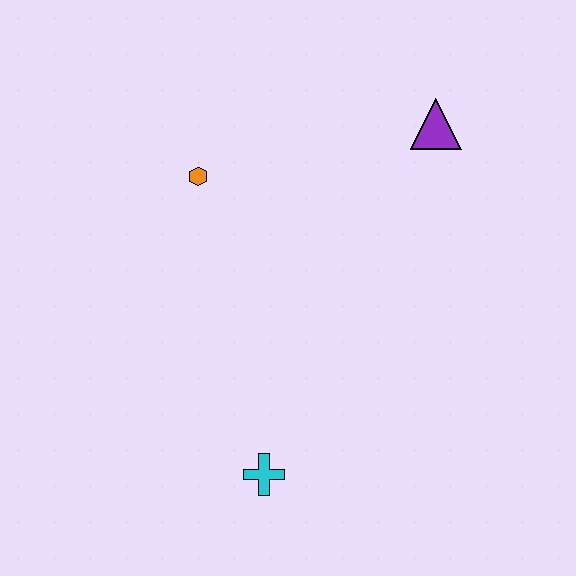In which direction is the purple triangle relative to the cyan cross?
The purple triangle is above the cyan cross.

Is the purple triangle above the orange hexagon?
Yes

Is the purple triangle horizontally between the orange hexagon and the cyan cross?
No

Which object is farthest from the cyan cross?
The purple triangle is farthest from the cyan cross.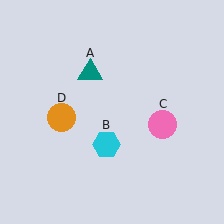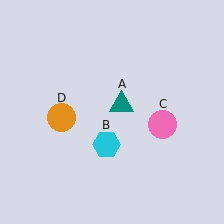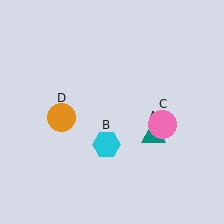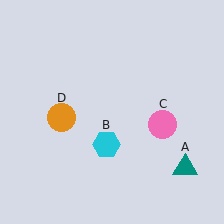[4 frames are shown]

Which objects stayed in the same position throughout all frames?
Cyan hexagon (object B) and pink circle (object C) and orange circle (object D) remained stationary.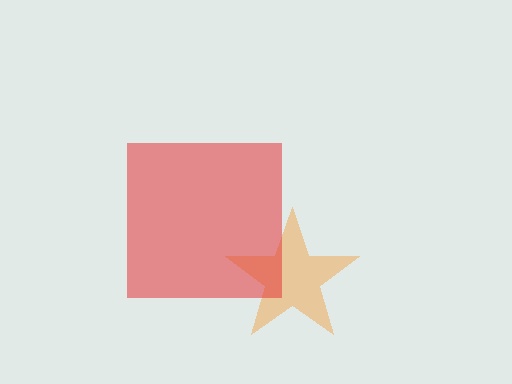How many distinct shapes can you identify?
There are 2 distinct shapes: an orange star, a red square.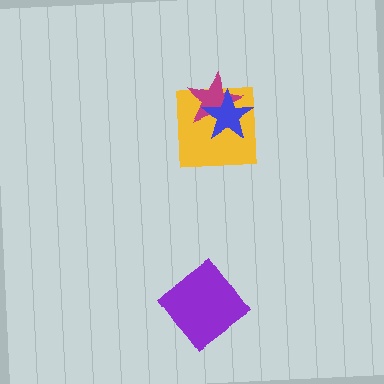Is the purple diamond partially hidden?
No, no other shape covers it.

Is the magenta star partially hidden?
Yes, it is partially covered by another shape.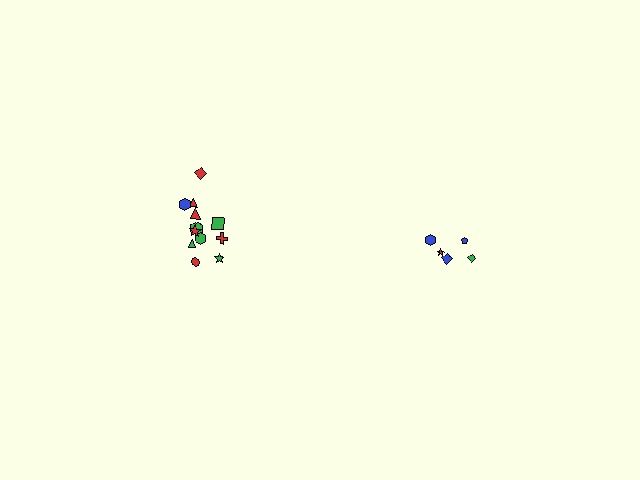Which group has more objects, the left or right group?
The left group.